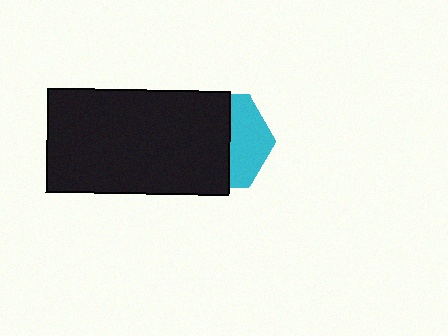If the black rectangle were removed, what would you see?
You would see the complete cyan hexagon.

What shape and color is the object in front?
The object in front is a black rectangle.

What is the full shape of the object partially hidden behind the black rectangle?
The partially hidden object is a cyan hexagon.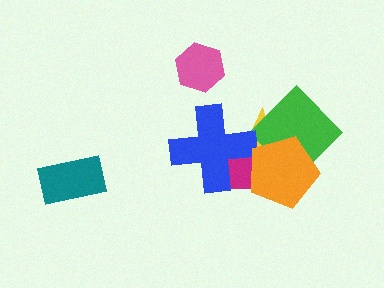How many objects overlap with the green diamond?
3 objects overlap with the green diamond.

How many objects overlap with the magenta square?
4 objects overlap with the magenta square.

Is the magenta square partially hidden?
Yes, it is partially covered by another shape.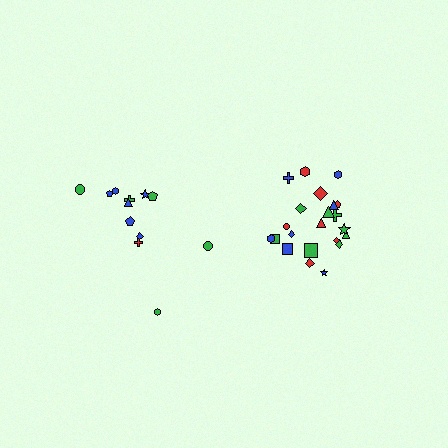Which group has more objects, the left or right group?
The right group.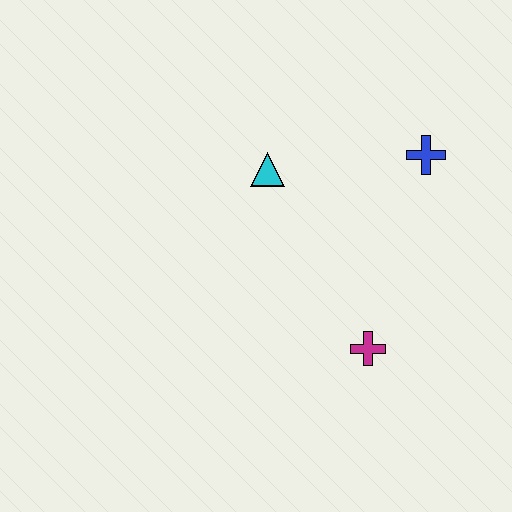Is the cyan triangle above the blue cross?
No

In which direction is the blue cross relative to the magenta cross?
The blue cross is above the magenta cross.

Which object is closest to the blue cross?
The cyan triangle is closest to the blue cross.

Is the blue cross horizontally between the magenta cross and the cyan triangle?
No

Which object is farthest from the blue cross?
The magenta cross is farthest from the blue cross.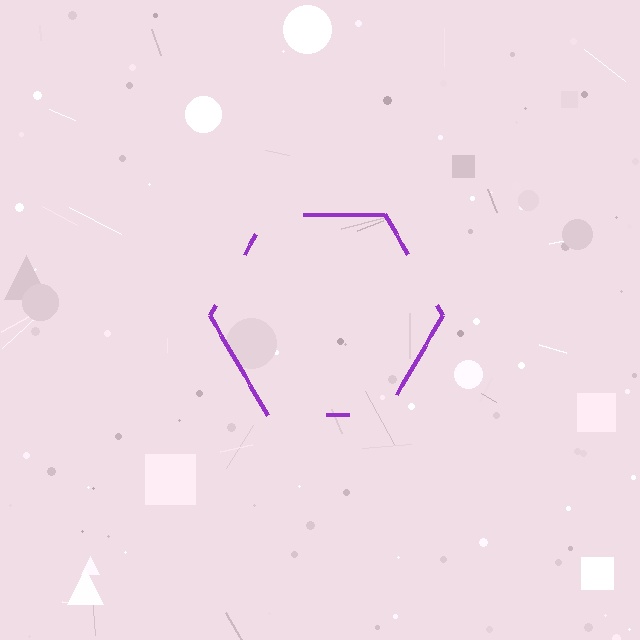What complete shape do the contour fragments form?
The contour fragments form a hexagon.